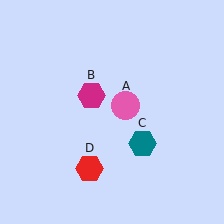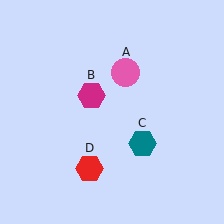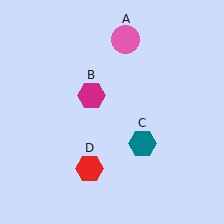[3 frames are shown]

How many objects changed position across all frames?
1 object changed position: pink circle (object A).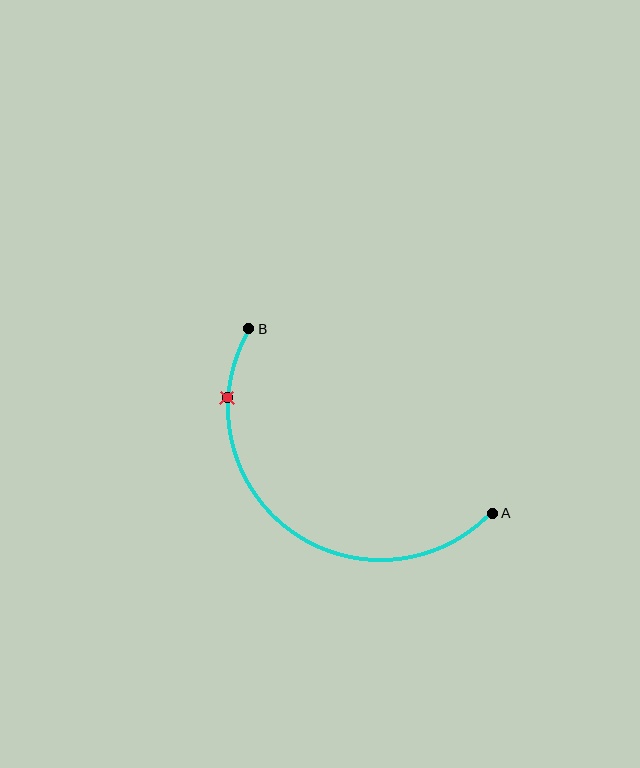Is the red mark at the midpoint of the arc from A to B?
No. The red mark lies on the arc but is closer to endpoint B. The arc midpoint would be at the point on the curve equidistant along the arc from both A and B.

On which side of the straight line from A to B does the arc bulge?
The arc bulges below and to the left of the straight line connecting A and B.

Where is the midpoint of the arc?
The arc midpoint is the point on the curve farthest from the straight line joining A and B. It sits below and to the left of that line.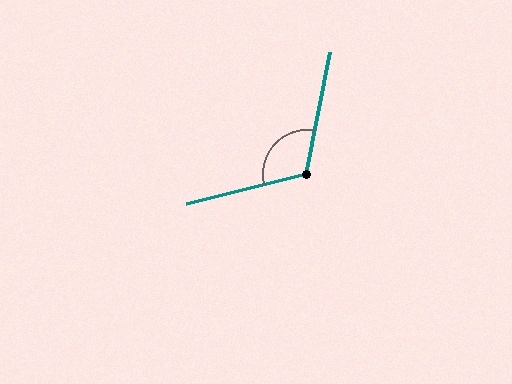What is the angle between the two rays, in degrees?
Approximately 115 degrees.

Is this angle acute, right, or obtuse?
It is obtuse.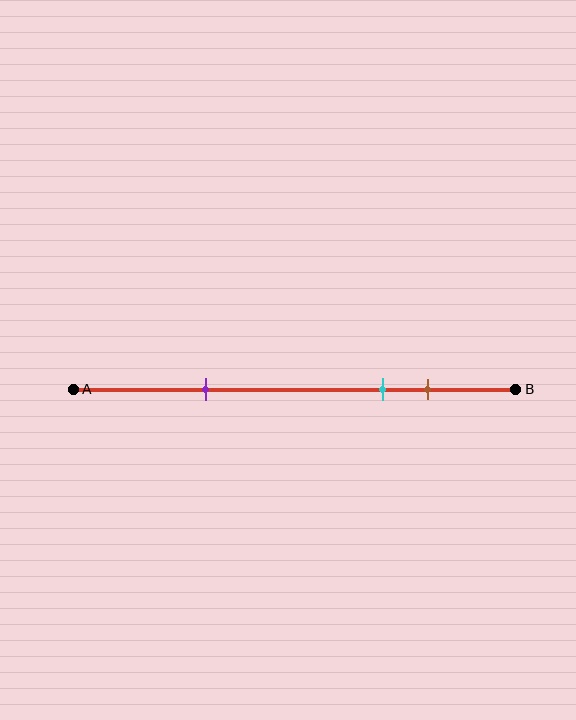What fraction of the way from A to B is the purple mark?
The purple mark is approximately 30% (0.3) of the way from A to B.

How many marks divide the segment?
There are 3 marks dividing the segment.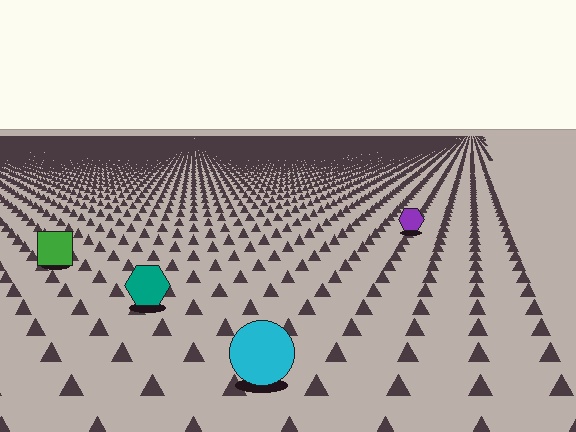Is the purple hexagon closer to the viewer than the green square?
No. The green square is closer — you can tell from the texture gradient: the ground texture is coarser near it.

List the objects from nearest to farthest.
From nearest to farthest: the cyan circle, the teal hexagon, the green square, the purple hexagon.